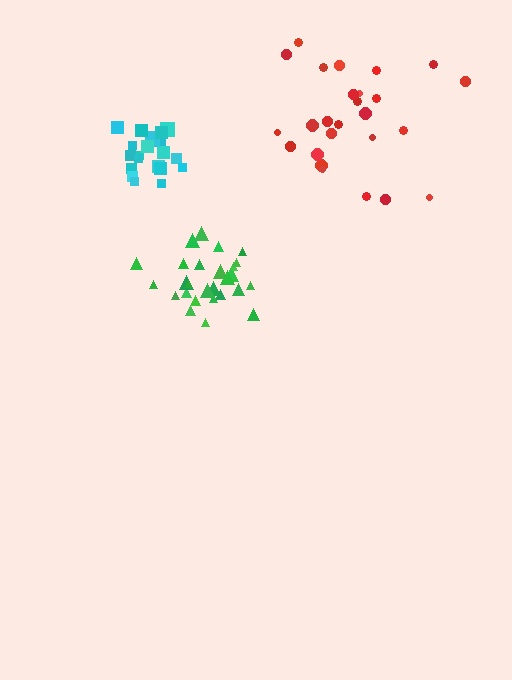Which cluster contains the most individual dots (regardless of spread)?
Green (28).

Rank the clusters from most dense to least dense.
cyan, green, red.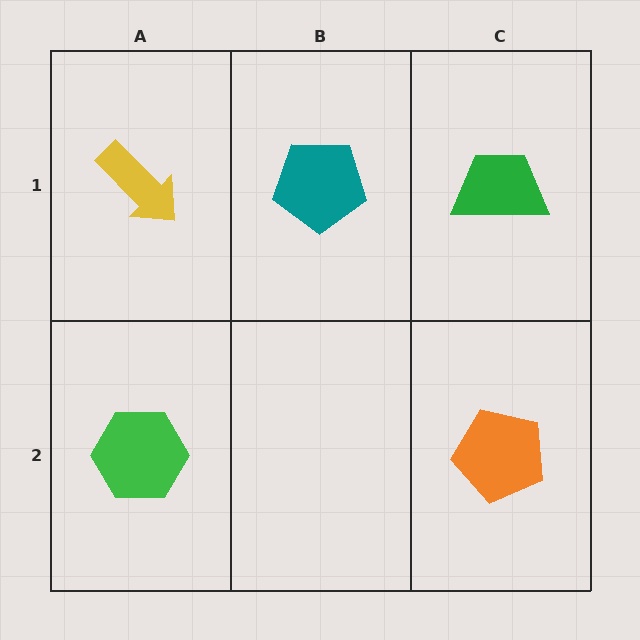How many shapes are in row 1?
3 shapes.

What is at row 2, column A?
A green hexagon.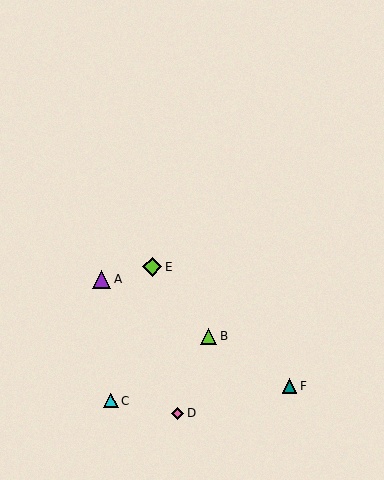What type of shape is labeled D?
Shape D is a pink diamond.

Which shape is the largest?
The lime diamond (labeled E) is the largest.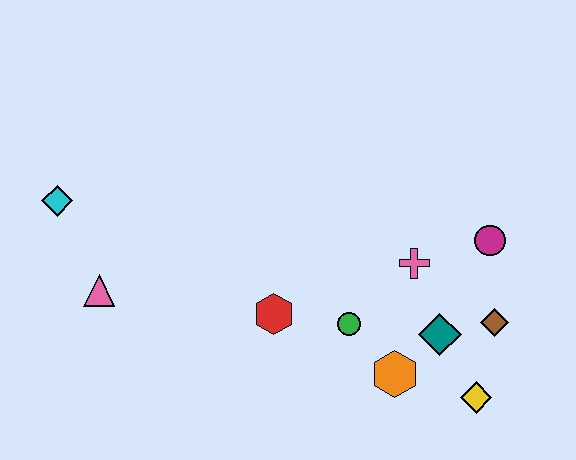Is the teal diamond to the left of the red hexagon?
No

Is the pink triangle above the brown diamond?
Yes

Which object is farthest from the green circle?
The cyan diamond is farthest from the green circle.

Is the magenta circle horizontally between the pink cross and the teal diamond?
No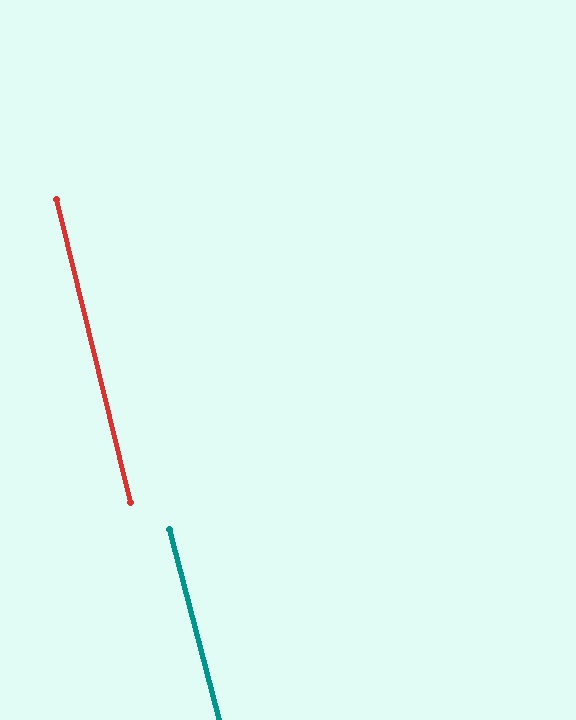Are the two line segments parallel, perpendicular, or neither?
Parallel — their directions differ by only 1.0°.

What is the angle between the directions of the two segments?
Approximately 1 degree.